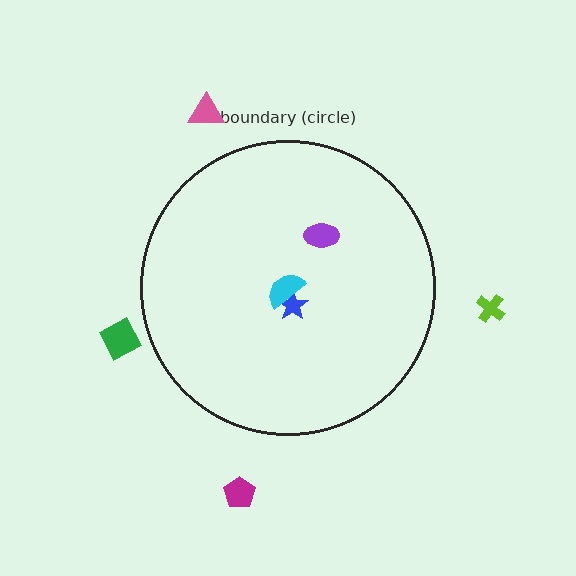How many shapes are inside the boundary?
3 inside, 4 outside.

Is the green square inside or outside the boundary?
Outside.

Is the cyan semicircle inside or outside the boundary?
Inside.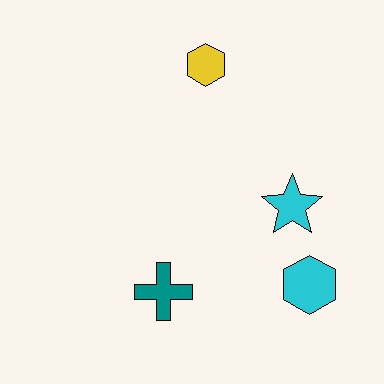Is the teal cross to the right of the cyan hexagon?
No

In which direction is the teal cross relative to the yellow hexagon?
The teal cross is below the yellow hexagon.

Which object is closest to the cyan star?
The cyan hexagon is closest to the cyan star.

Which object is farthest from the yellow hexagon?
The cyan hexagon is farthest from the yellow hexagon.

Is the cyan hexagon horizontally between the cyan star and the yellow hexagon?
No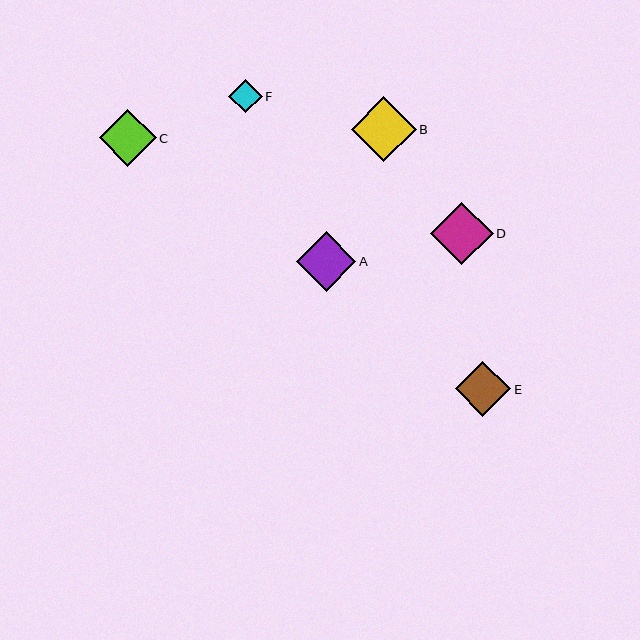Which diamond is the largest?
Diamond B is the largest with a size of approximately 65 pixels.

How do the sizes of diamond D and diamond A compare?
Diamond D and diamond A are approximately the same size.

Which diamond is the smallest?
Diamond F is the smallest with a size of approximately 33 pixels.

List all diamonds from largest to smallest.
From largest to smallest: B, D, A, C, E, F.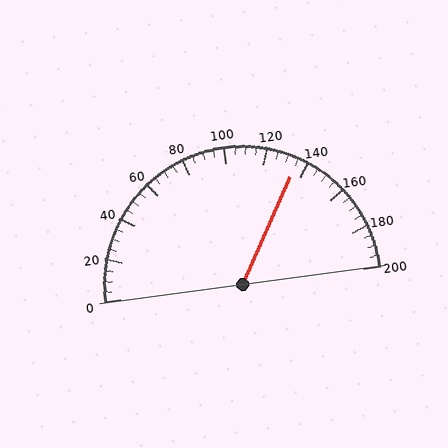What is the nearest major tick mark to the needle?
The nearest major tick mark is 140.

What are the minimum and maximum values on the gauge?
The gauge ranges from 0 to 200.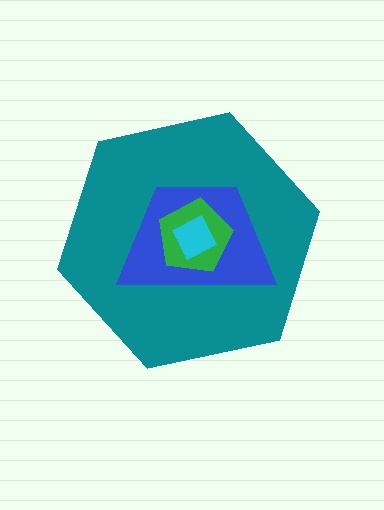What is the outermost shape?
The teal hexagon.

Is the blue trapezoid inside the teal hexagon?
Yes.